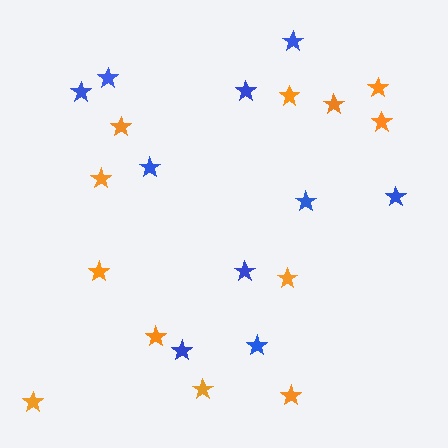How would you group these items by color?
There are 2 groups: one group of blue stars (10) and one group of orange stars (12).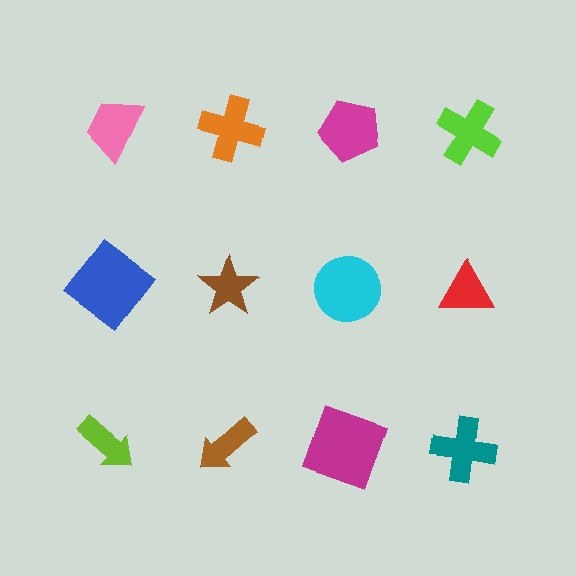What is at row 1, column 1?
A pink trapezoid.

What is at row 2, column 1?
A blue diamond.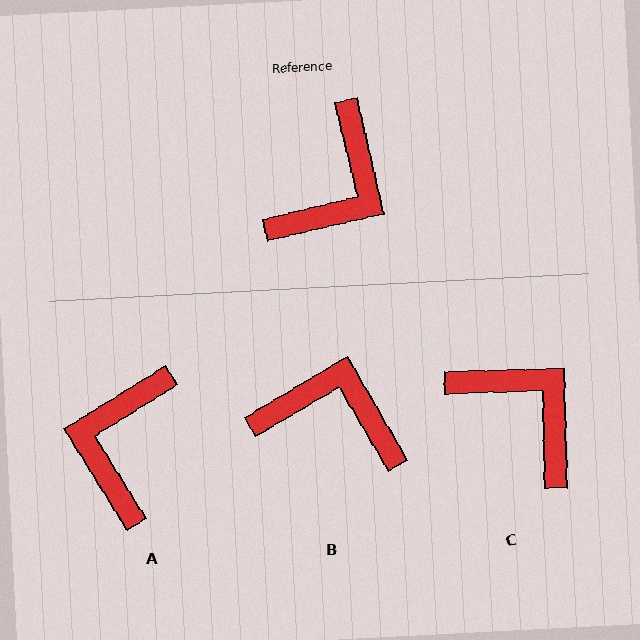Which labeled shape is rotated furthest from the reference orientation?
A, about 161 degrees away.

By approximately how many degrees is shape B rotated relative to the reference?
Approximately 107 degrees counter-clockwise.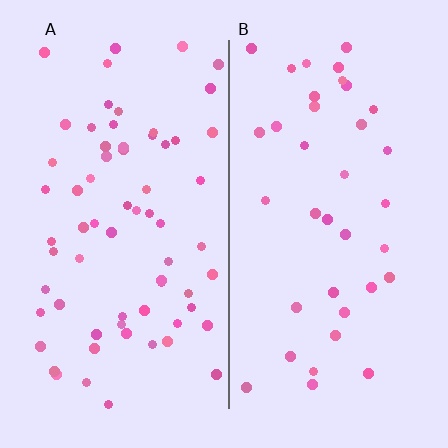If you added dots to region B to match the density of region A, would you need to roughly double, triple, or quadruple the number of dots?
Approximately double.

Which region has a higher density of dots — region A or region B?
A (the left).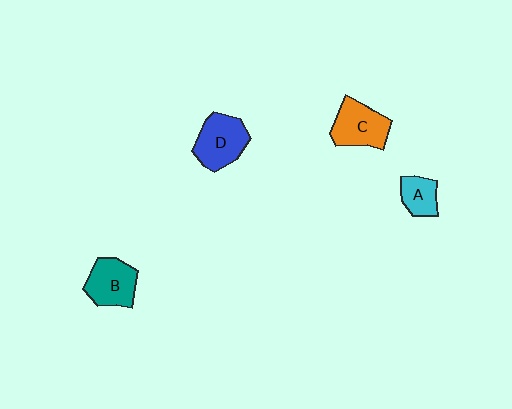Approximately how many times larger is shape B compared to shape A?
Approximately 1.6 times.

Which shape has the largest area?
Shape D (blue).